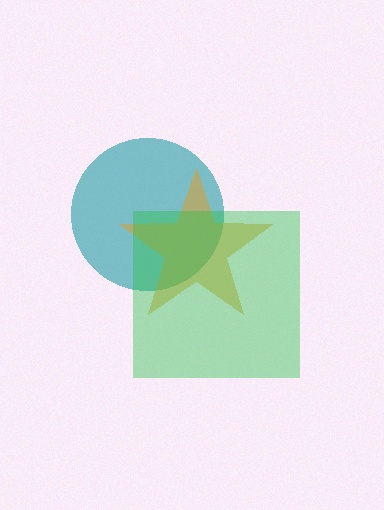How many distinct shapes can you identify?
There are 3 distinct shapes: a teal circle, an orange star, a green square.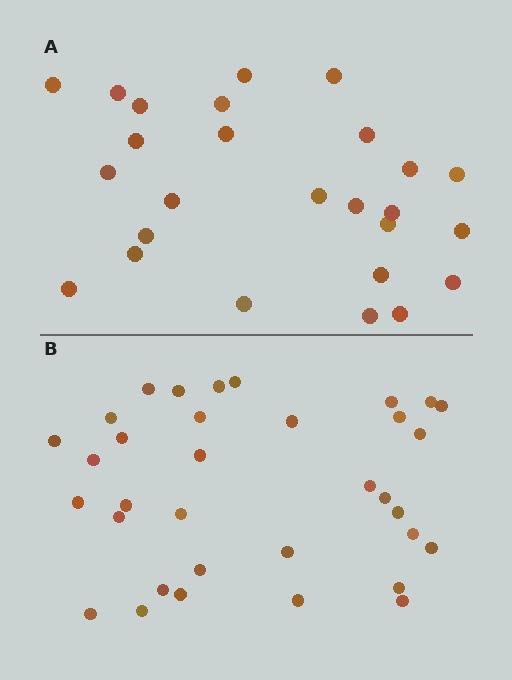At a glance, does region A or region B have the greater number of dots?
Region B (the bottom region) has more dots.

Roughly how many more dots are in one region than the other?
Region B has roughly 8 or so more dots than region A.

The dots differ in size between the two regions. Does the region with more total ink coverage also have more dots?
No. Region A has more total ink coverage because its dots are larger, but region B actually contains more individual dots. Total area can be misleading — the number of items is what matters here.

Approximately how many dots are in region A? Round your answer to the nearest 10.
About 30 dots. (The exact count is 26, which rounds to 30.)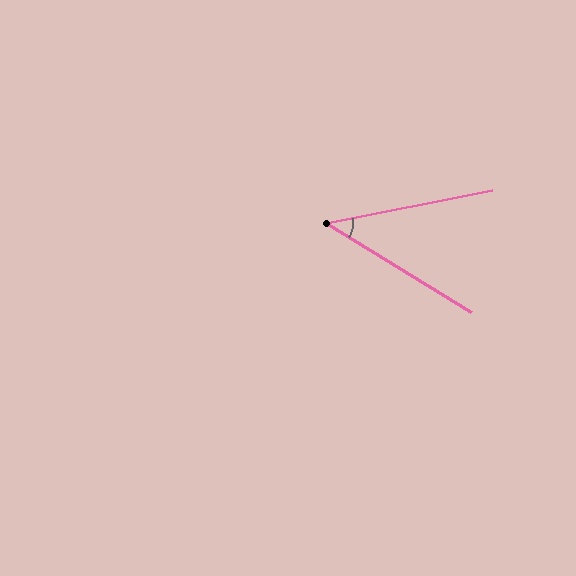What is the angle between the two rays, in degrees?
Approximately 43 degrees.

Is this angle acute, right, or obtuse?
It is acute.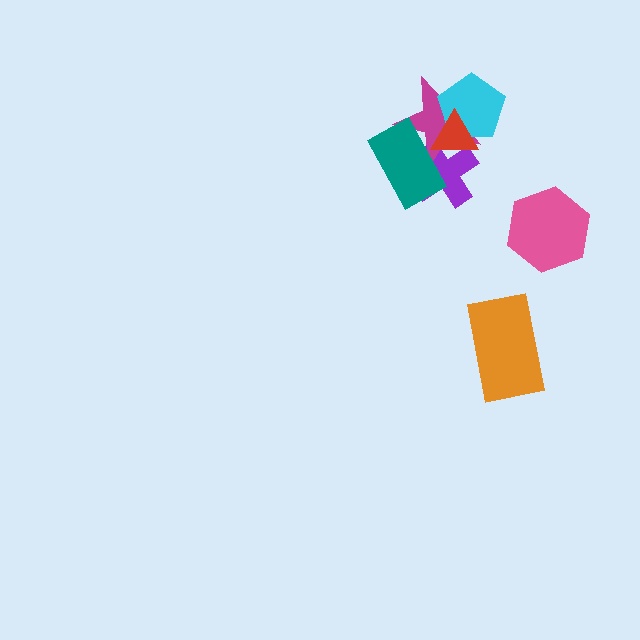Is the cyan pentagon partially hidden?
Yes, it is partially covered by another shape.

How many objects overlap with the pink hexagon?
0 objects overlap with the pink hexagon.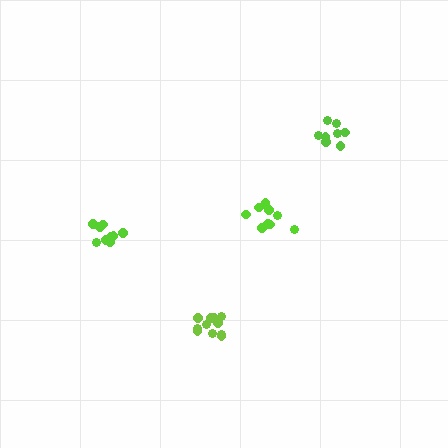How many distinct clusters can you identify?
There are 4 distinct clusters.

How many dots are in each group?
Group 1: 9 dots, Group 2: 8 dots, Group 3: 9 dots, Group 4: 11 dots (37 total).